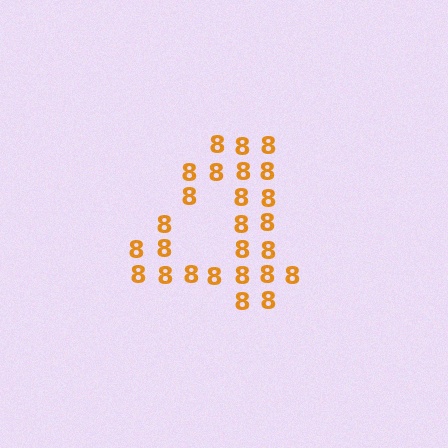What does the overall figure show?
The overall figure shows the digit 4.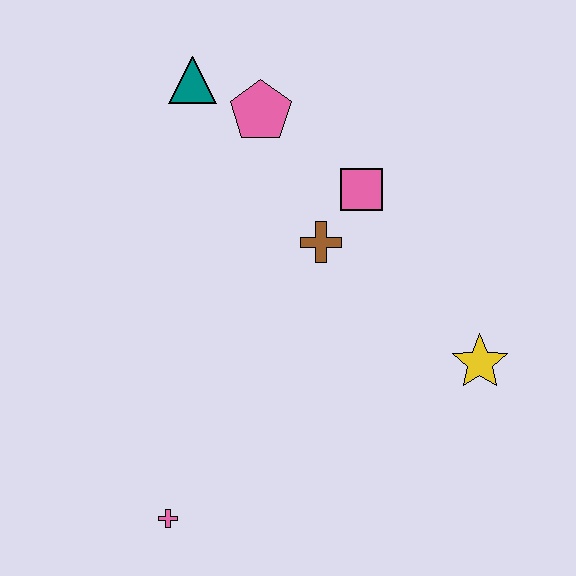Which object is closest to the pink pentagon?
The teal triangle is closest to the pink pentagon.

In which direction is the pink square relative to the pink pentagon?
The pink square is to the right of the pink pentagon.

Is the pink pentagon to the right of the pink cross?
Yes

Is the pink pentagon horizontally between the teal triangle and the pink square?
Yes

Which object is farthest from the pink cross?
The teal triangle is farthest from the pink cross.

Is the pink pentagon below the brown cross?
No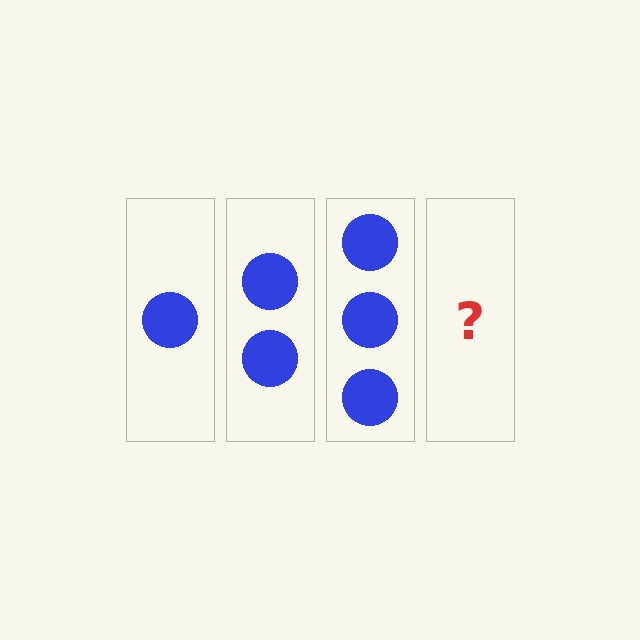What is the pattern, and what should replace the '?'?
The pattern is that each step adds one more circle. The '?' should be 4 circles.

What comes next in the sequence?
The next element should be 4 circles.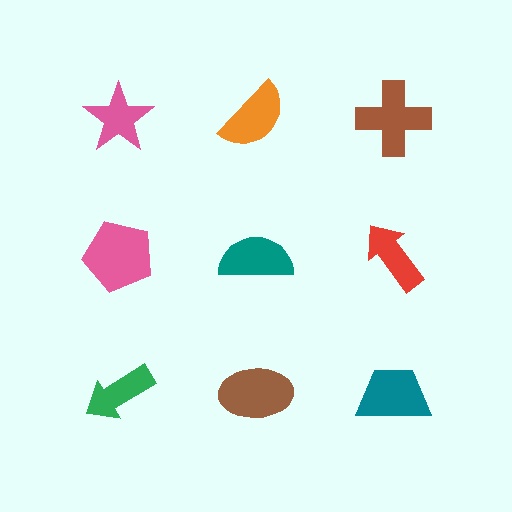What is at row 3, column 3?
A teal trapezoid.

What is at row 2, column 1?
A pink pentagon.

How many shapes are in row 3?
3 shapes.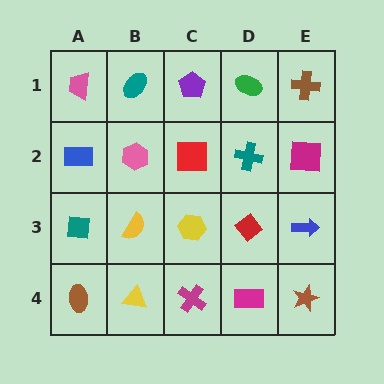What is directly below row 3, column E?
A brown star.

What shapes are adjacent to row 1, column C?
A red square (row 2, column C), a teal ellipse (row 1, column B), a green ellipse (row 1, column D).